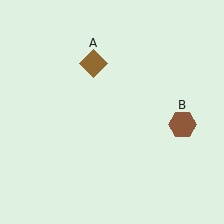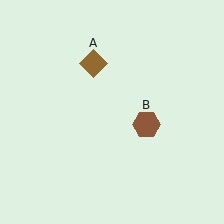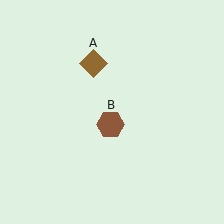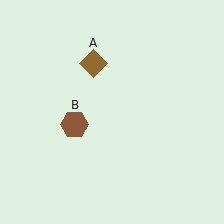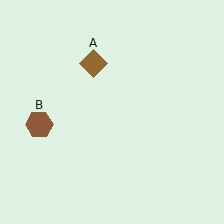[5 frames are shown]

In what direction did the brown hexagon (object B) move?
The brown hexagon (object B) moved left.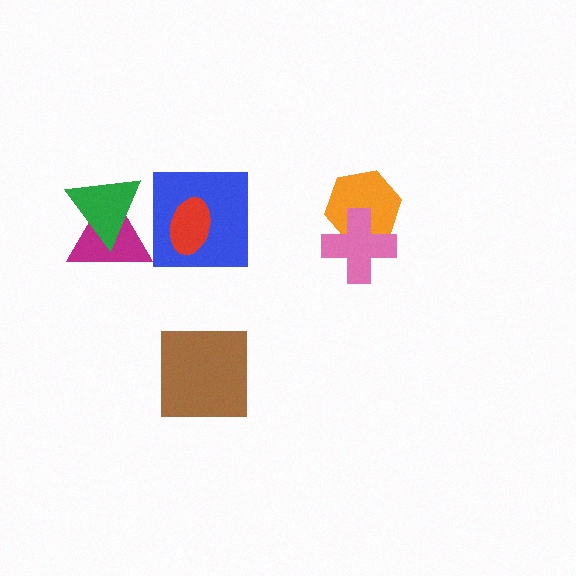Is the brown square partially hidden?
No, no other shape covers it.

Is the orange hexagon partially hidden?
Yes, it is partially covered by another shape.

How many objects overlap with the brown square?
0 objects overlap with the brown square.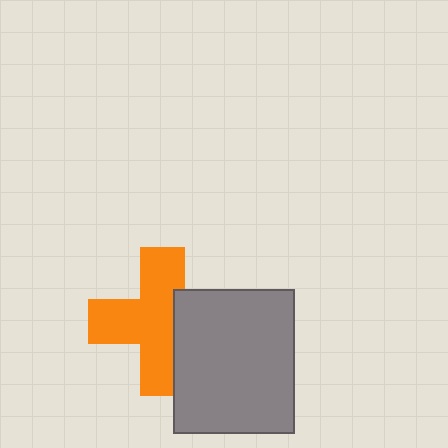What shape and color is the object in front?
The object in front is a gray rectangle.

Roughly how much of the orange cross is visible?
Most of it is visible (roughly 69%).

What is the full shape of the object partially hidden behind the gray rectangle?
The partially hidden object is an orange cross.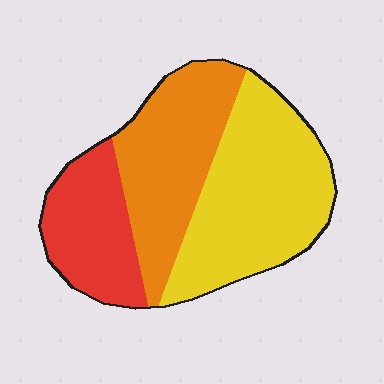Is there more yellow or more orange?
Yellow.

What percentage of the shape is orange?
Orange takes up about one third (1/3) of the shape.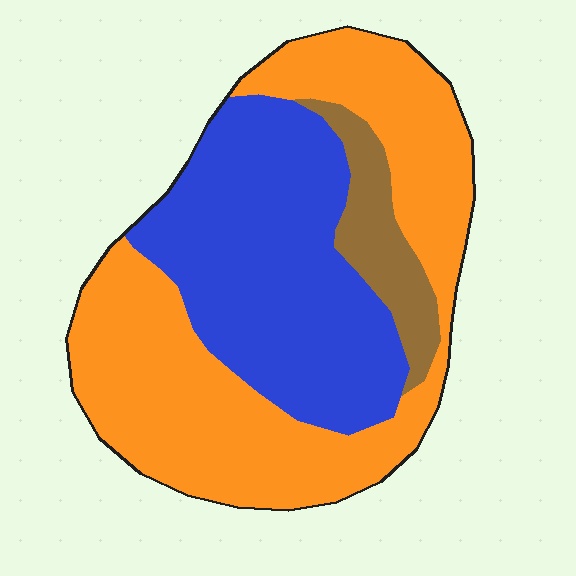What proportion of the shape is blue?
Blue takes up between a third and a half of the shape.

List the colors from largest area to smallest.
From largest to smallest: orange, blue, brown.